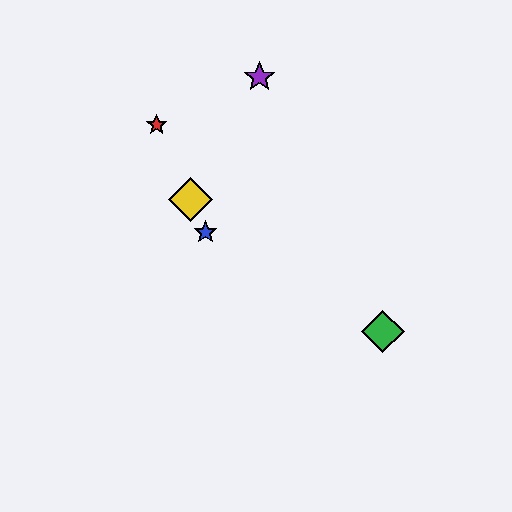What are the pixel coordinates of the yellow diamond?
The yellow diamond is at (190, 199).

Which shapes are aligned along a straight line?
The red star, the blue star, the yellow diamond are aligned along a straight line.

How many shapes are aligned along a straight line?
3 shapes (the red star, the blue star, the yellow diamond) are aligned along a straight line.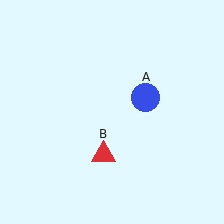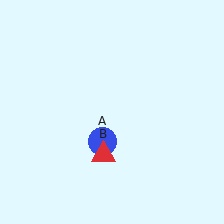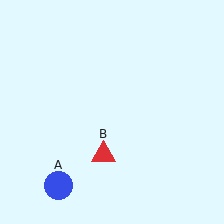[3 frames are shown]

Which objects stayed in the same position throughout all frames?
Red triangle (object B) remained stationary.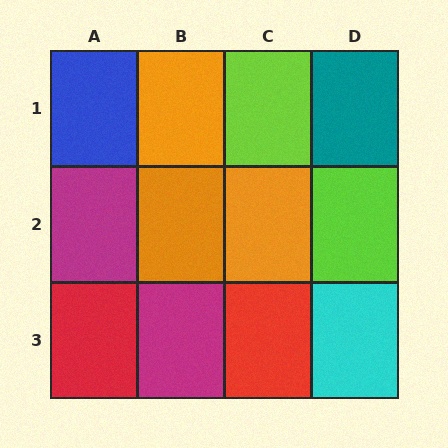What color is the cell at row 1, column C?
Lime.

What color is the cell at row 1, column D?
Teal.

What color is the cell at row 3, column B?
Magenta.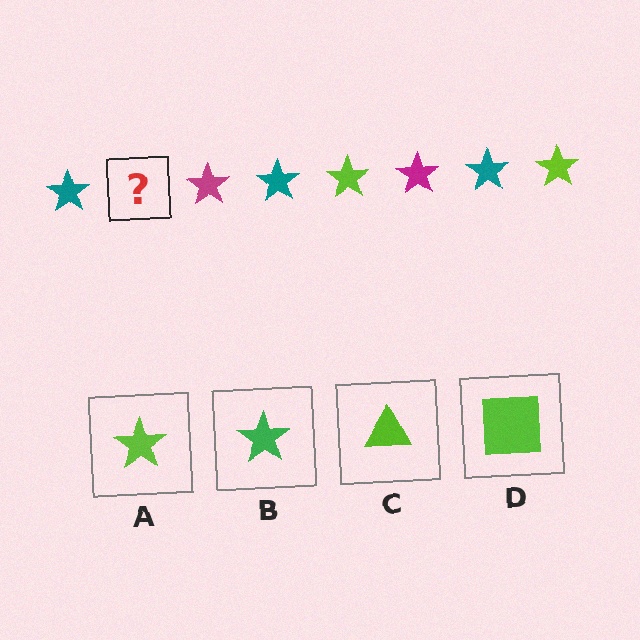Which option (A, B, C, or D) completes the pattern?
A.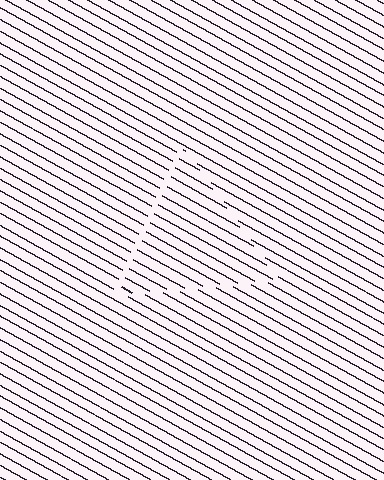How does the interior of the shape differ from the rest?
The interior of the shape contains the same grating, shifted by half a period — the contour is defined by the phase discontinuity where line-ends from the inner and outer gratings abut.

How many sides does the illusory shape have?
3 sides — the line-ends trace a triangle.